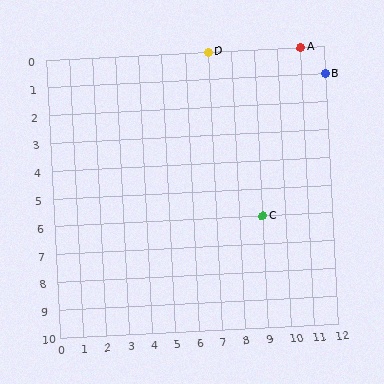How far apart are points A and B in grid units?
Points A and B are 1 column and 1 row apart (about 1.4 grid units diagonally).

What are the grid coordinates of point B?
Point B is at grid coordinates (12, 1).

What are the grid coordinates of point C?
Point C is at grid coordinates (9, 6).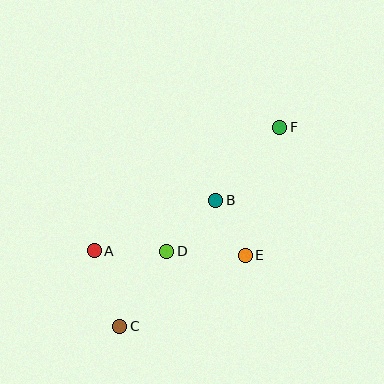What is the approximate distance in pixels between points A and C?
The distance between A and C is approximately 80 pixels.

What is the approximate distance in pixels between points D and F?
The distance between D and F is approximately 168 pixels.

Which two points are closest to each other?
Points B and E are closest to each other.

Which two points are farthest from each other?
Points C and F are farthest from each other.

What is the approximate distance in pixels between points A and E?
The distance between A and E is approximately 151 pixels.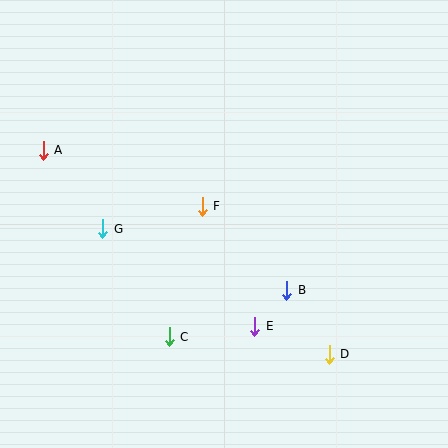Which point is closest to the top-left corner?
Point A is closest to the top-left corner.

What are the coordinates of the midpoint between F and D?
The midpoint between F and D is at (266, 280).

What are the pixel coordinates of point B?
Point B is at (287, 290).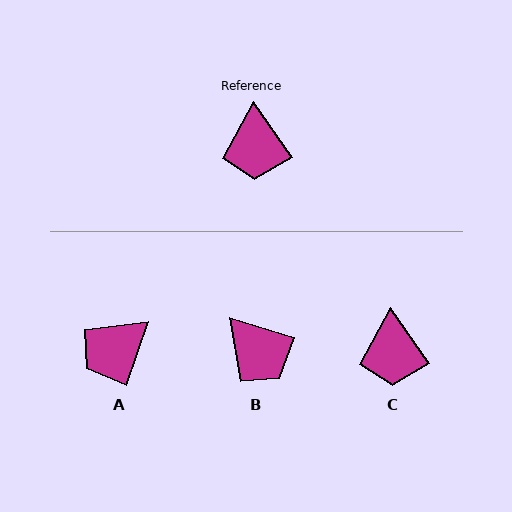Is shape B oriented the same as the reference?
No, it is off by about 38 degrees.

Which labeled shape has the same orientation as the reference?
C.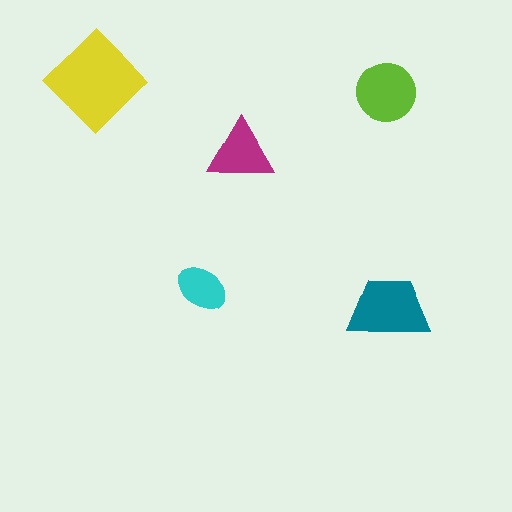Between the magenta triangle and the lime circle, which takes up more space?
The lime circle.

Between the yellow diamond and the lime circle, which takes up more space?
The yellow diamond.